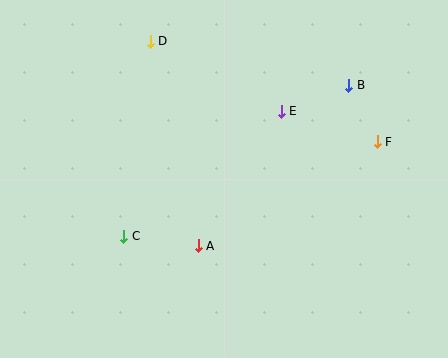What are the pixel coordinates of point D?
Point D is at (150, 41).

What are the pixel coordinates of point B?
Point B is at (349, 85).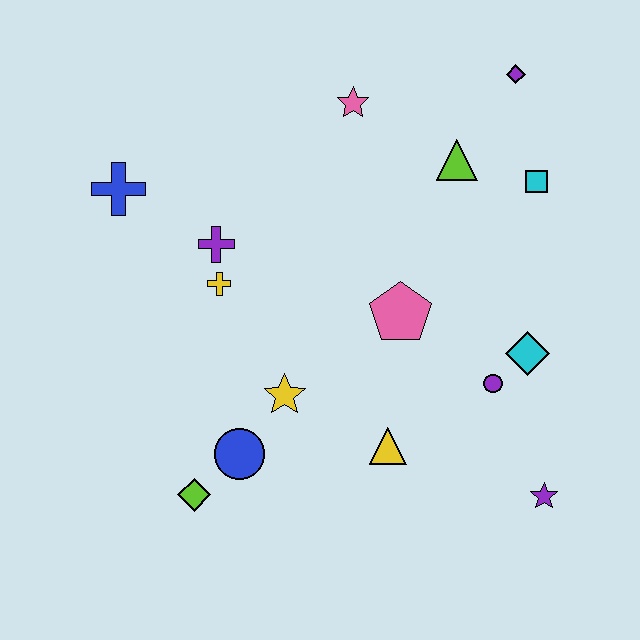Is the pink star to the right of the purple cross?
Yes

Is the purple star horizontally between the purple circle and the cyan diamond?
No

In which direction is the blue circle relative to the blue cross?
The blue circle is below the blue cross.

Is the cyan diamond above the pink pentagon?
No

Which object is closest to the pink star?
The lime triangle is closest to the pink star.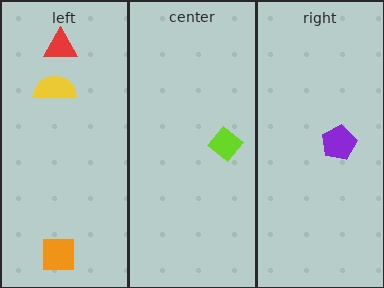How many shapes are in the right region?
1.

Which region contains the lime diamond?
The center region.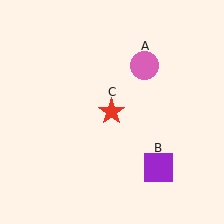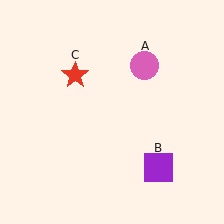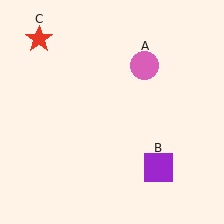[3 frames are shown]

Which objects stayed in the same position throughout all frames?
Pink circle (object A) and purple square (object B) remained stationary.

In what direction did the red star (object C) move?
The red star (object C) moved up and to the left.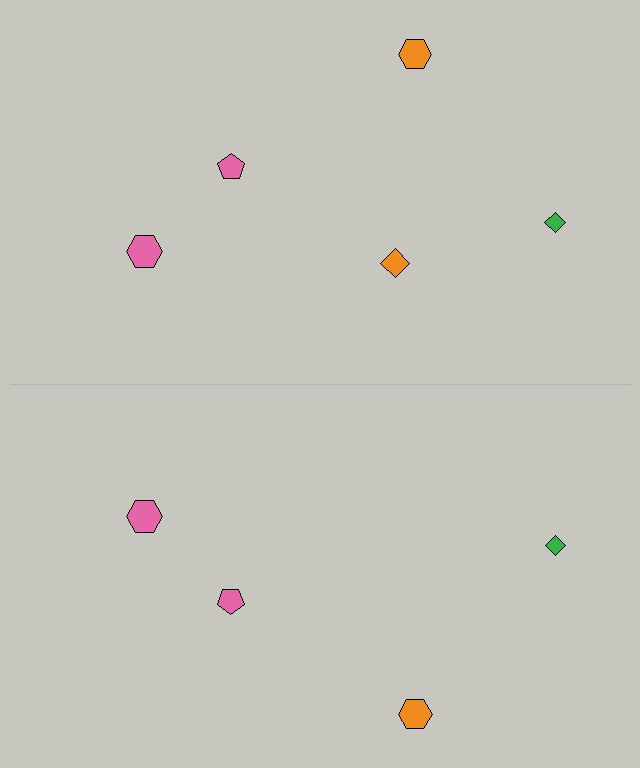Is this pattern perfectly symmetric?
No, the pattern is not perfectly symmetric. A orange diamond is missing from the bottom side.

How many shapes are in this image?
There are 9 shapes in this image.